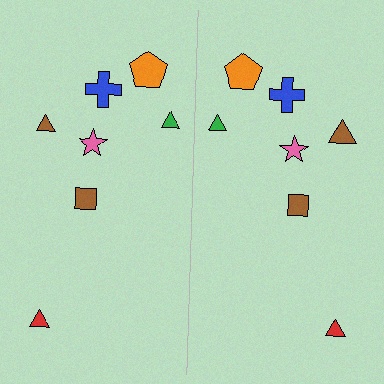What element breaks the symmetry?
The brown triangle on the right side has a different size than its mirror counterpart.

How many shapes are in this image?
There are 14 shapes in this image.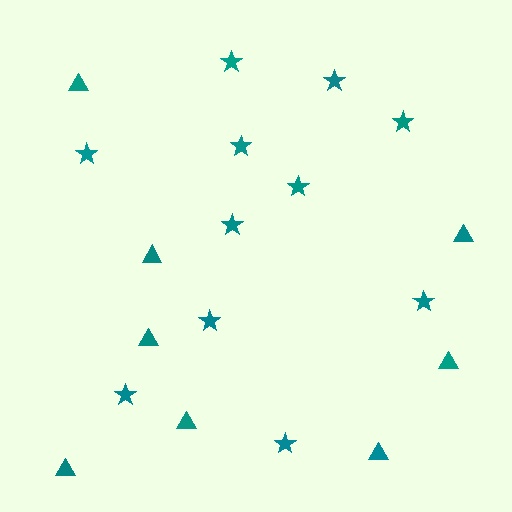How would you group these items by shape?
There are 2 groups: one group of stars (11) and one group of triangles (8).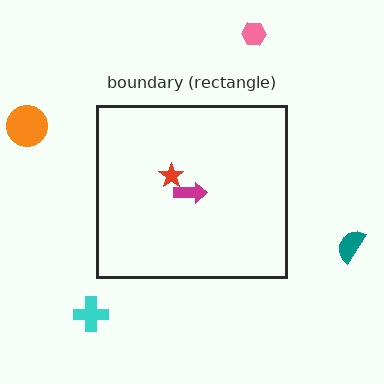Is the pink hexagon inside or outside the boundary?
Outside.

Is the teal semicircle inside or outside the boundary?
Outside.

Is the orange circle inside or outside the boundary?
Outside.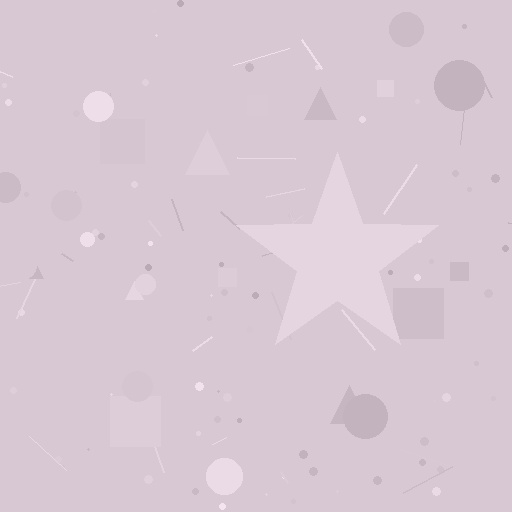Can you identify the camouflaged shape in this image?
The camouflaged shape is a star.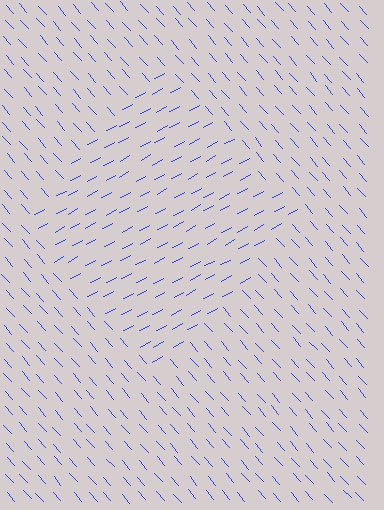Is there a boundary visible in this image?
Yes, there is a texture boundary formed by a change in line orientation.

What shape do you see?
I see a diamond.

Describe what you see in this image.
The image is filled with small blue line segments. A diamond region in the image has lines oriented differently from the surrounding lines, creating a visible texture boundary.